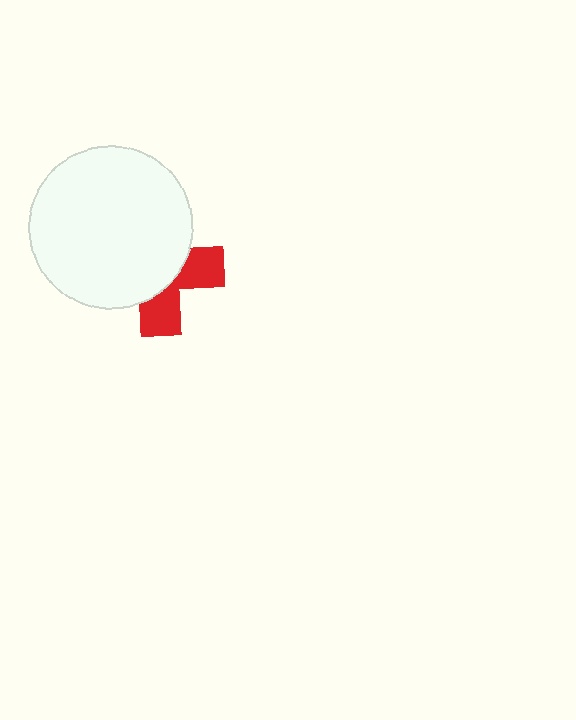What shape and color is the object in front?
The object in front is a white circle.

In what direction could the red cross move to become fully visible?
The red cross could move toward the lower-right. That would shift it out from behind the white circle entirely.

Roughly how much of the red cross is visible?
A small part of it is visible (roughly 38%).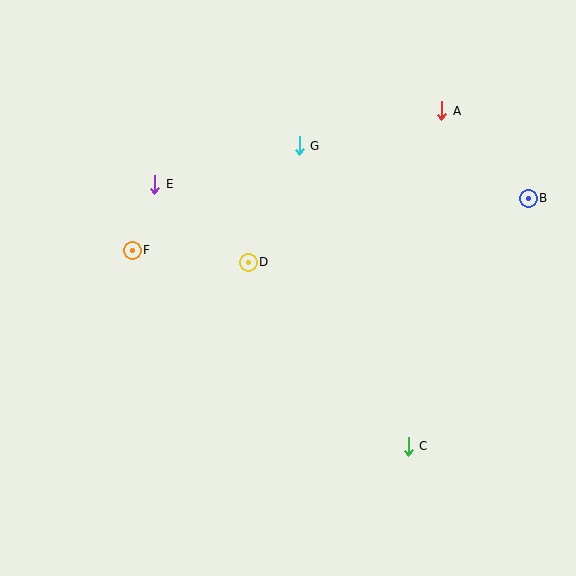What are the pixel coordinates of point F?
Point F is at (132, 250).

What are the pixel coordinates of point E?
Point E is at (155, 184).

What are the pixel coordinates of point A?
Point A is at (442, 111).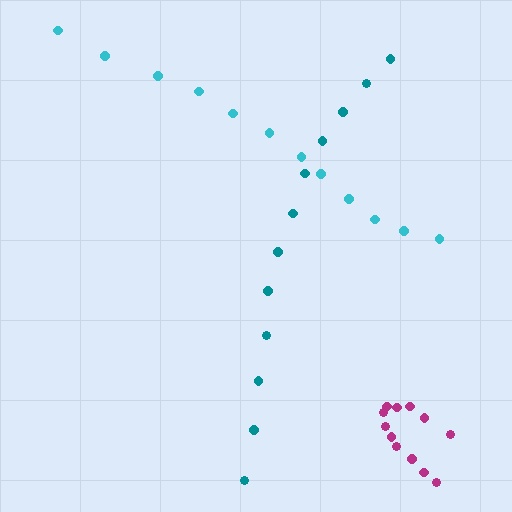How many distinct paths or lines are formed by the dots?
There are 3 distinct paths.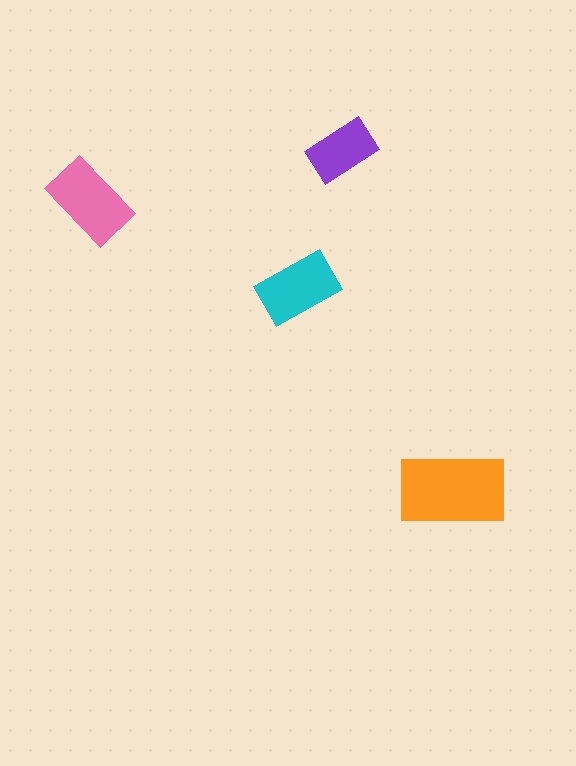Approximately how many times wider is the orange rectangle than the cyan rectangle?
About 1.5 times wider.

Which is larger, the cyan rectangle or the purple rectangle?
The cyan one.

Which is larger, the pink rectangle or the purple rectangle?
The pink one.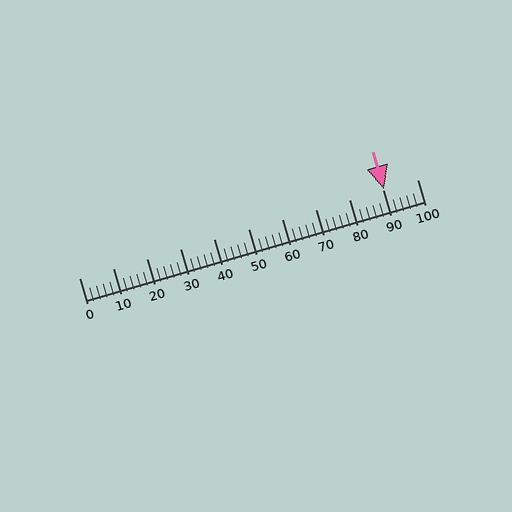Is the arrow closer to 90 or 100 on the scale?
The arrow is closer to 90.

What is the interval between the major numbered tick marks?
The major tick marks are spaced 10 units apart.